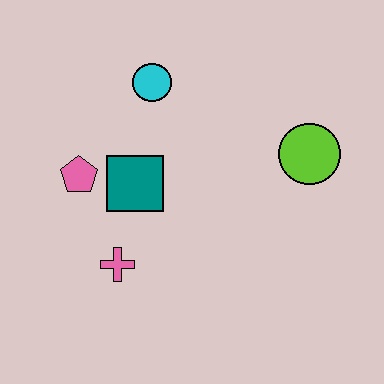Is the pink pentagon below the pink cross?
No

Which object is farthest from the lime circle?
The pink pentagon is farthest from the lime circle.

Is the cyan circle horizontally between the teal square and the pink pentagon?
No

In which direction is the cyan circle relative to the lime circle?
The cyan circle is to the left of the lime circle.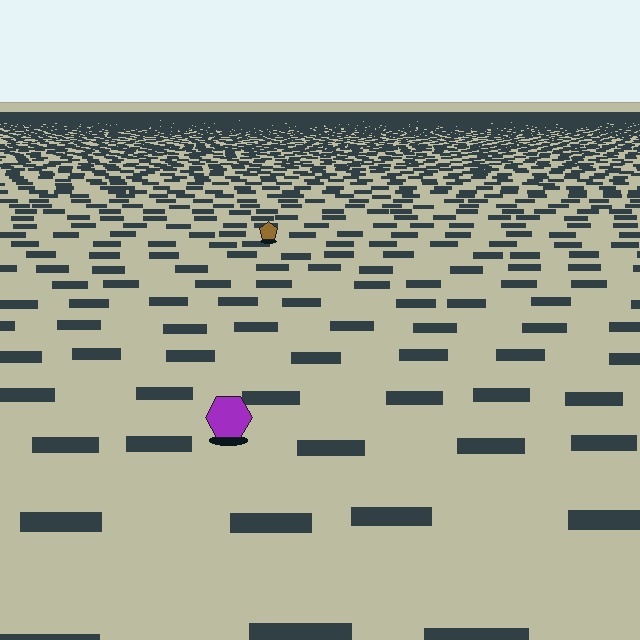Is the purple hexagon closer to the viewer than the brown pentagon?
Yes. The purple hexagon is closer — you can tell from the texture gradient: the ground texture is coarser near it.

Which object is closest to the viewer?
The purple hexagon is closest. The texture marks near it are larger and more spread out.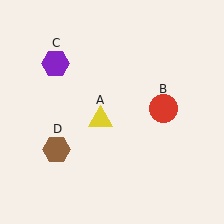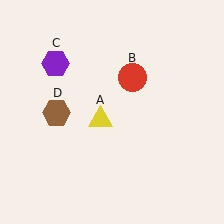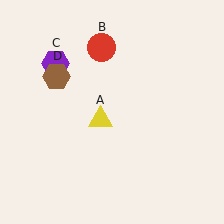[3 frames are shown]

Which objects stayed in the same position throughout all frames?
Yellow triangle (object A) and purple hexagon (object C) remained stationary.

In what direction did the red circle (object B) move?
The red circle (object B) moved up and to the left.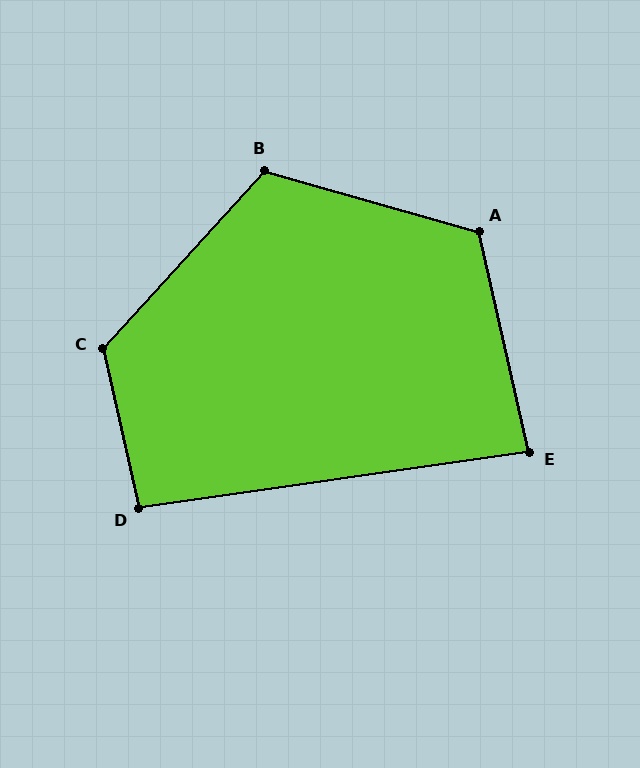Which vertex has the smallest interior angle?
E, at approximately 85 degrees.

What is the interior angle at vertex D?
Approximately 94 degrees (approximately right).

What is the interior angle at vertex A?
Approximately 119 degrees (obtuse).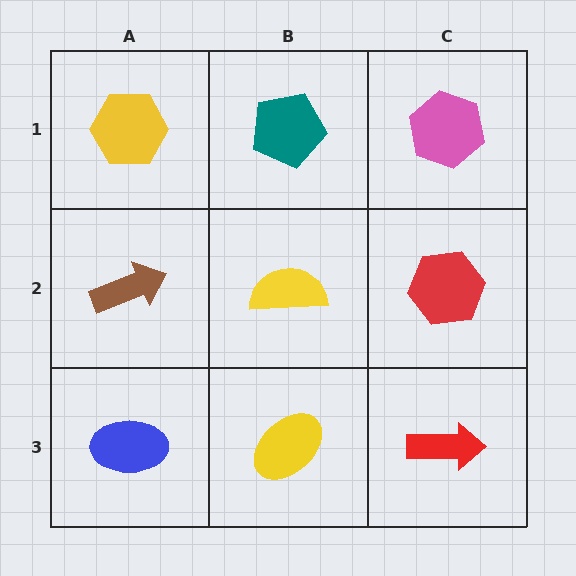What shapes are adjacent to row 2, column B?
A teal pentagon (row 1, column B), a yellow ellipse (row 3, column B), a brown arrow (row 2, column A), a red hexagon (row 2, column C).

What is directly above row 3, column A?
A brown arrow.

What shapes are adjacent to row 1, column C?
A red hexagon (row 2, column C), a teal pentagon (row 1, column B).